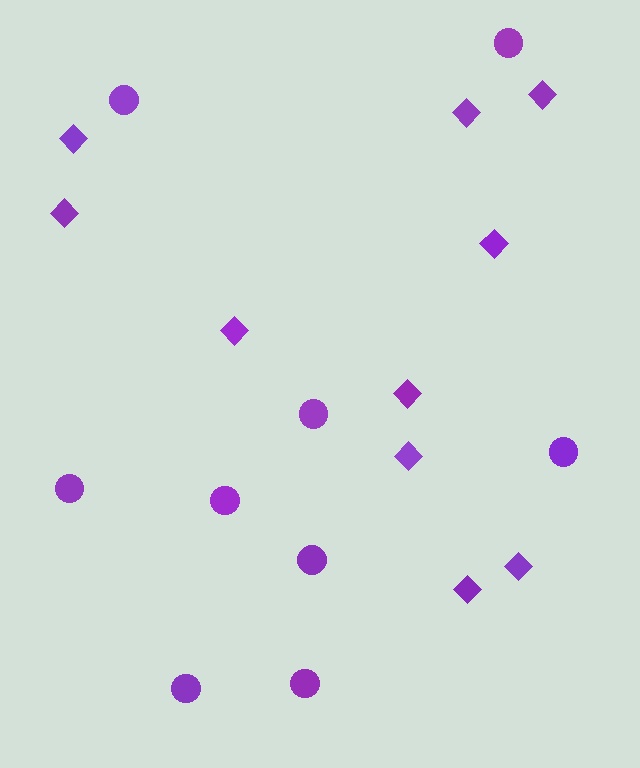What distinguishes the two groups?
There are 2 groups: one group of diamonds (10) and one group of circles (9).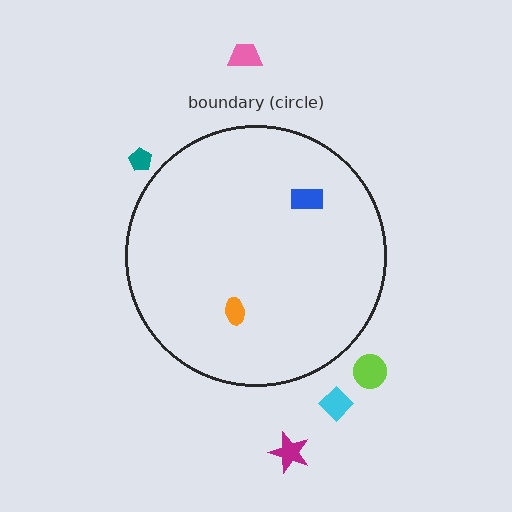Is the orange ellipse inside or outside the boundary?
Inside.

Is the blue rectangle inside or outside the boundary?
Inside.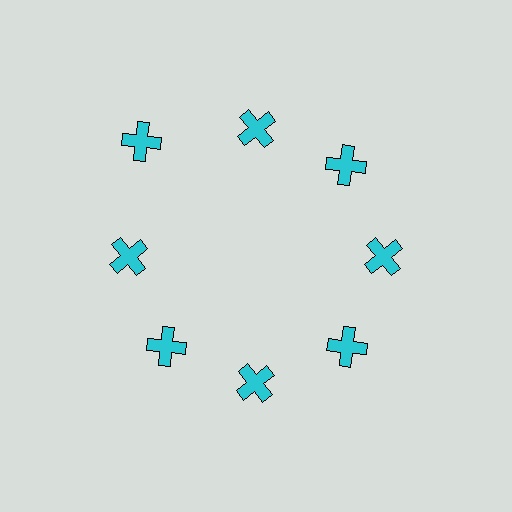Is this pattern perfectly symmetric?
No. The 8 cyan crosses are arranged in a ring, but one element near the 10 o'clock position is pushed outward from the center, breaking the 8-fold rotational symmetry.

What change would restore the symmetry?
The symmetry would be restored by moving it inward, back onto the ring so that all 8 crosses sit at equal angles and equal distance from the center.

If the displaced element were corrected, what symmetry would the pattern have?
It would have 8-fold rotational symmetry — the pattern would map onto itself every 45 degrees.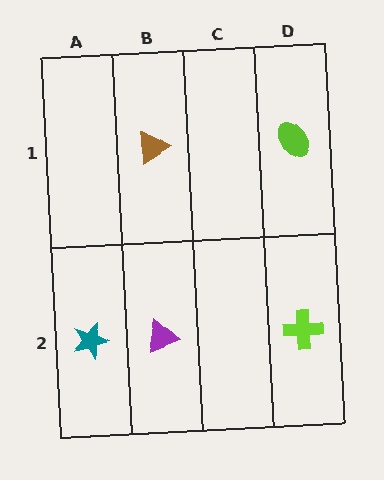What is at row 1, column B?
A brown triangle.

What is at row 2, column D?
A lime cross.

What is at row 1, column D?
A lime ellipse.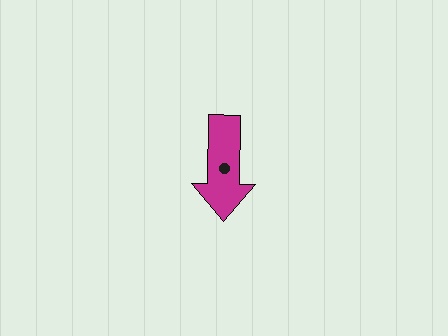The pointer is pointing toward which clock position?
Roughly 6 o'clock.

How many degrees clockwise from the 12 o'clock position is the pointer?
Approximately 181 degrees.